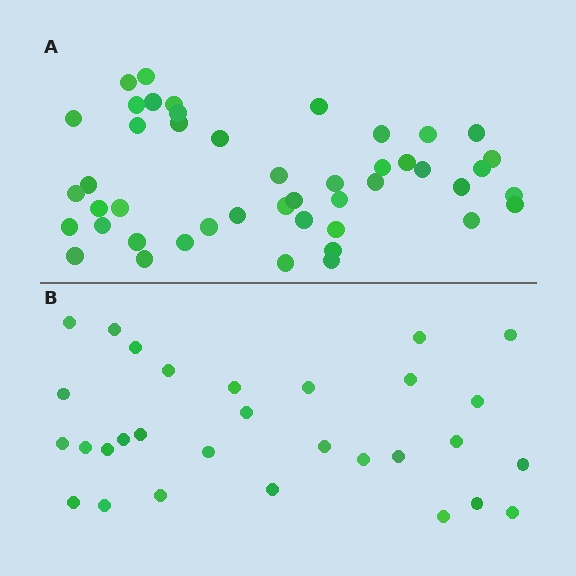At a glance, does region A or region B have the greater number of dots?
Region A (the top region) has more dots.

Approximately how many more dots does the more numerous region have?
Region A has approximately 15 more dots than region B.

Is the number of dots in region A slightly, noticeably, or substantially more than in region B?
Region A has substantially more. The ratio is roughly 1.5 to 1.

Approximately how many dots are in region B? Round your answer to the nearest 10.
About 30 dots.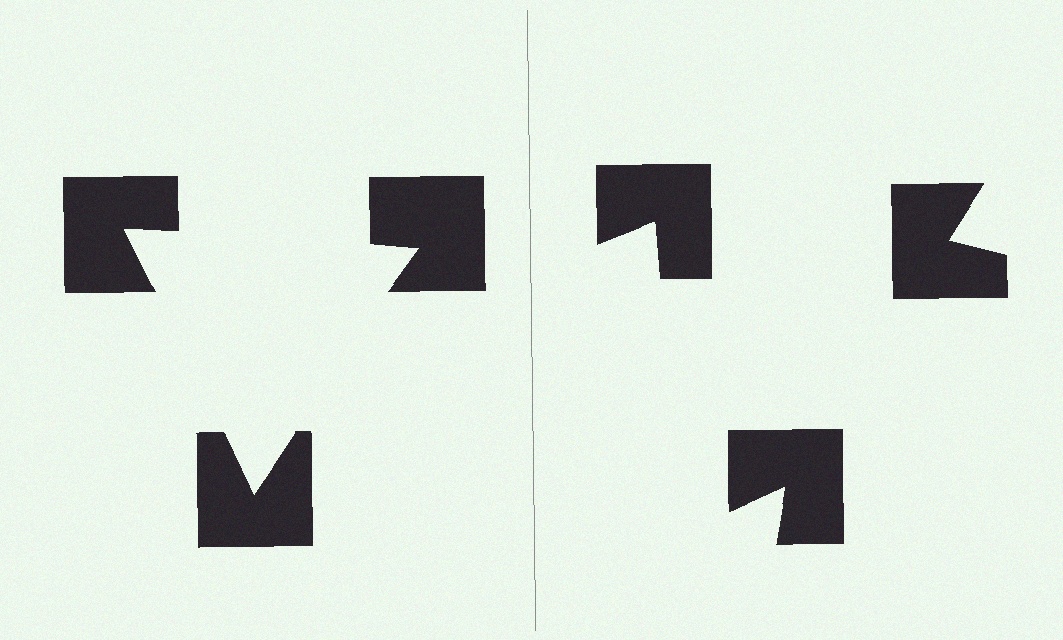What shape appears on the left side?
An illusory triangle.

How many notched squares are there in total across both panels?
6 — 3 on each side.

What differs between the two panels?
The notched squares are positioned identically on both sides; only the wedge orientations differ. On the left they align to a triangle; on the right they are misaligned.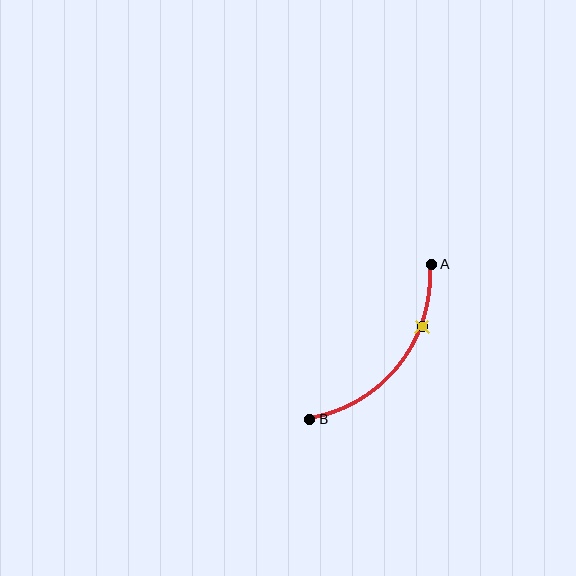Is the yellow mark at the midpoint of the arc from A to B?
No. The yellow mark lies on the arc but is closer to endpoint A. The arc midpoint would be at the point on the curve equidistant along the arc from both A and B.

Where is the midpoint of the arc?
The arc midpoint is the point on the curve farthest from the straight line joining A and B. It sits below and to the right of that line.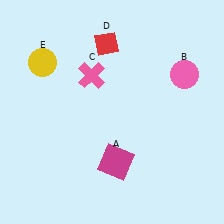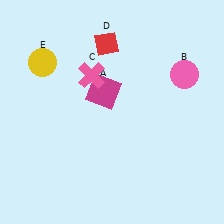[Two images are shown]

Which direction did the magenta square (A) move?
The magenta square (A) moved up.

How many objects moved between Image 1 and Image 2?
1 object moved between the two images.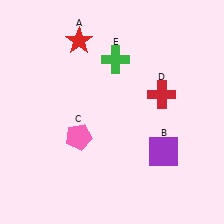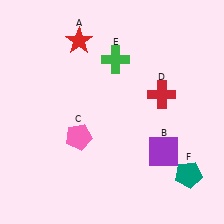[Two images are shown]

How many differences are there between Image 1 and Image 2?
There is 1 difference between the two images.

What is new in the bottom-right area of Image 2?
A teal pentagon (F) was added in the bottom-right area of Image 2.